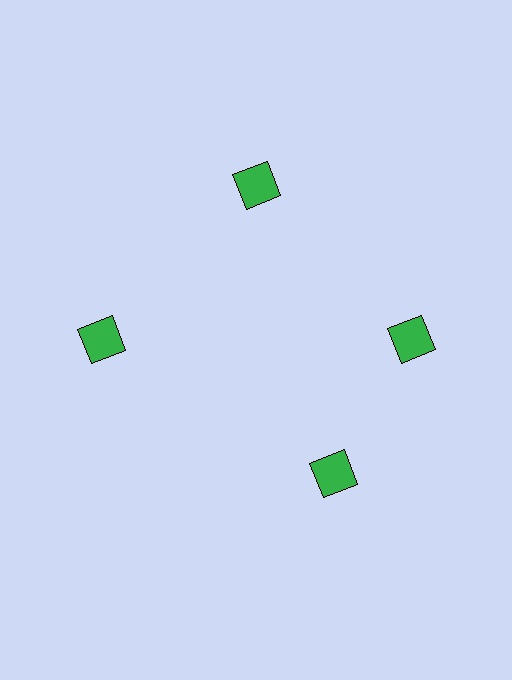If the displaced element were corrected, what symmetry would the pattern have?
It would have 4-fold rotational symmetry — the pattern would map onto itself every 90 degrees.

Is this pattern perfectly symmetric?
No. The 4 green squares are arranged in a ring, but one element near the 6 o'clock position is rotated out of alignment along the ring, breaking the 4-fold rotational symmetry.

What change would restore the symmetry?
The symmetry would be restored by rotating it back into even spacing with its neighbors so that all 4 squares sit at equal angles and equal distance from the center.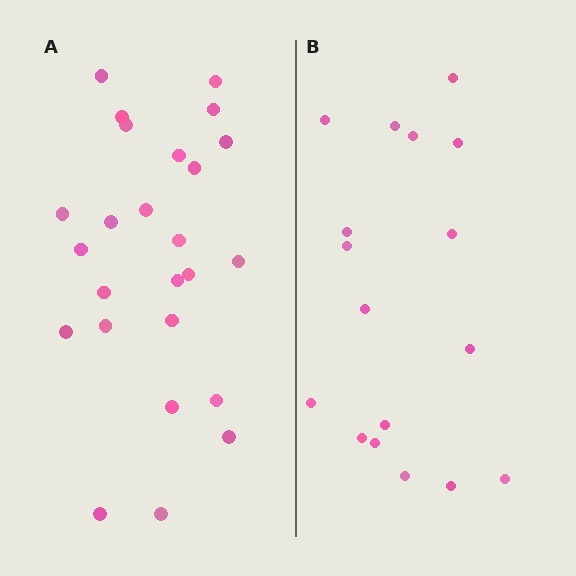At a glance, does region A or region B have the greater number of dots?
Region A (the left region) has more dots.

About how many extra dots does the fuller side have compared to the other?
Region A has roughly 8 or so more dots than region B.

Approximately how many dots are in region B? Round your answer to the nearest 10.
About 20 dots. (The exact count is 17, which rounds to 20.)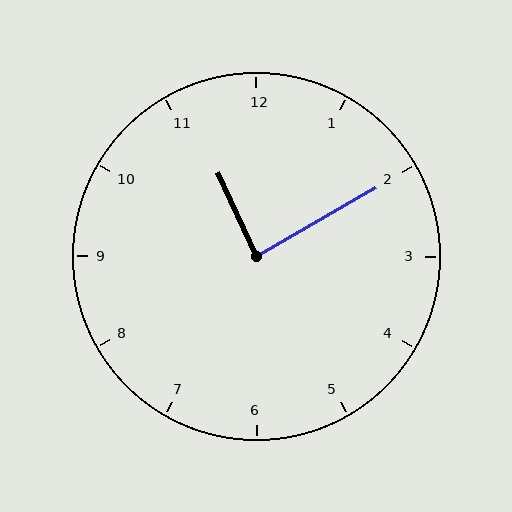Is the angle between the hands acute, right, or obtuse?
It is right.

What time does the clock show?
11:10.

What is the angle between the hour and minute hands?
Approximately 85 degrees.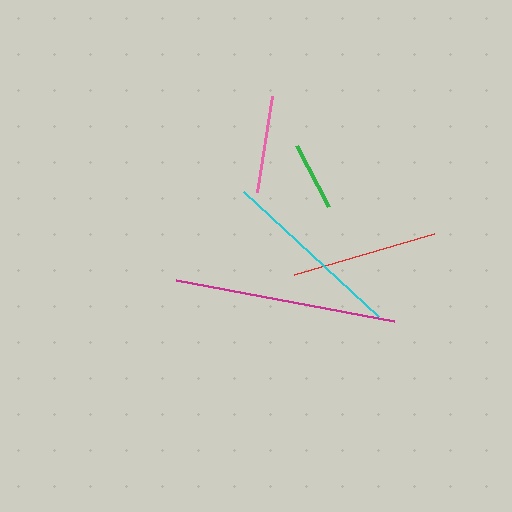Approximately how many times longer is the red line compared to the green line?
The red line is approximately 2.1 times the length of the green line.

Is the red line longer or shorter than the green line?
The red line is longer than the green line.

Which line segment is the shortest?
The green line is the shortest at approximately 69 pixels.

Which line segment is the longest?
The magenta line is the longest at approximately 222 pixels.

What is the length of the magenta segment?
The magenta segment is approximately 222 pixels long.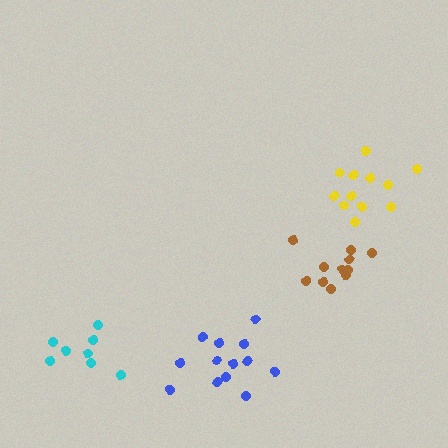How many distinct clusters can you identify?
There are 4 distinct clusters.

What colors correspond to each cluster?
The clusters are colored: blue, yellow, cyan, brown.